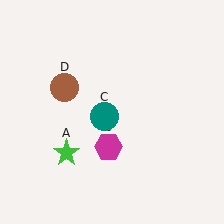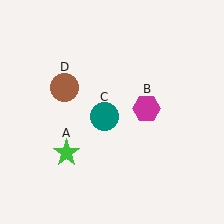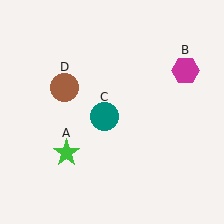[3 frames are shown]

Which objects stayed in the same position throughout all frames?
Green star (object A) and teal circle (object C) and brown circle (object D) remained stationary.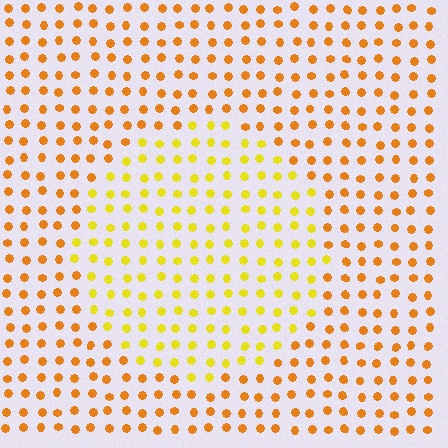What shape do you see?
I see a circle.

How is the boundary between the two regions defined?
The boundary is defined purely by a slight shift in hue (about 28 degrees). Spacing, size, and orientation are identical on both sides.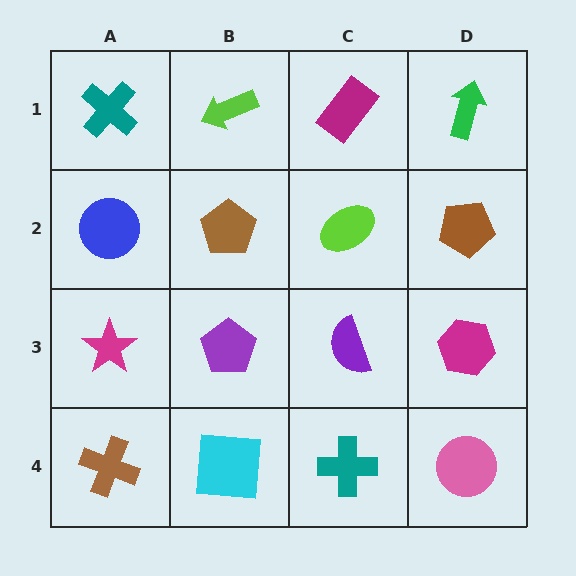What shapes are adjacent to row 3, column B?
A brown pentagon (row 2, column B), a cyan square (row 4, column B), a magenta star (row 3, column A), a purple semicircle (row 3, column C).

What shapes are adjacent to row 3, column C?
A lime ellipse (row 2, column C), a teal cross (row 4, column C), a purple pentagon (row 3, column B), a magenta hexagon (row 3, column D).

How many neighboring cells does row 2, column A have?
3.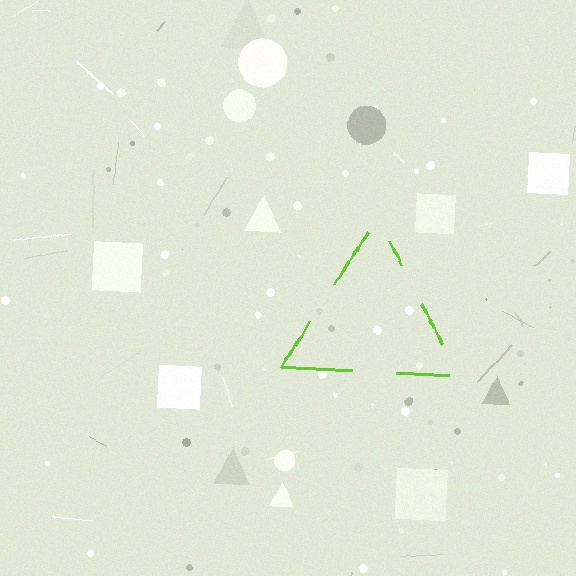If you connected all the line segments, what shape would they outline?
They would outline a triangle.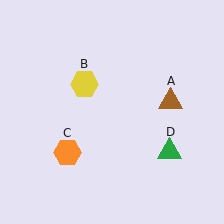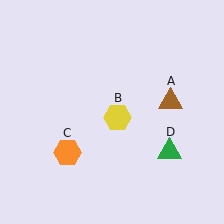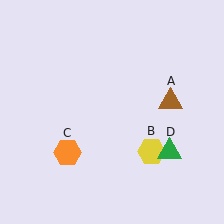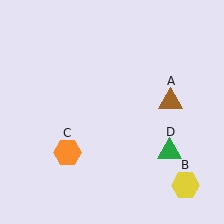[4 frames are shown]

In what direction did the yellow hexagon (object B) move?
The yellow hexagon (object B) moved down and to the right.